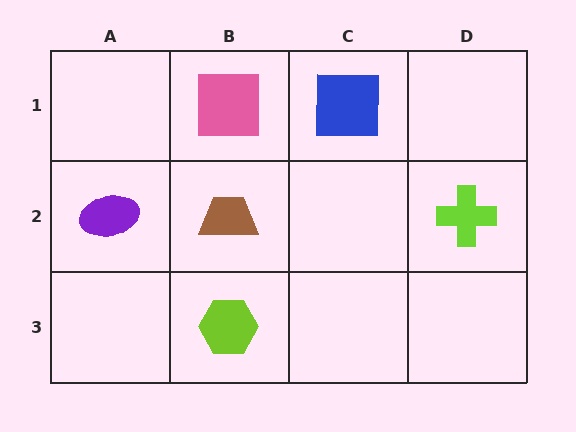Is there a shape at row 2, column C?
No, that cell is empty.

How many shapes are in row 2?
3 shapes.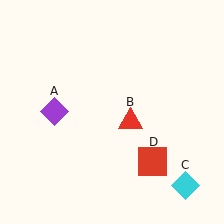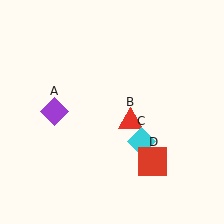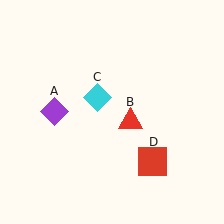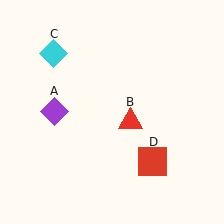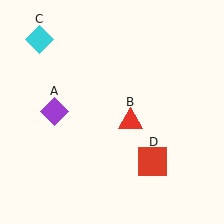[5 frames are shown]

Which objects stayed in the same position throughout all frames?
Purple diamond (object A) and red triangle (object B) and red square (object D) remained stationary.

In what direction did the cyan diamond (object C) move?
The cyan diamond (object C) moved up and to the left.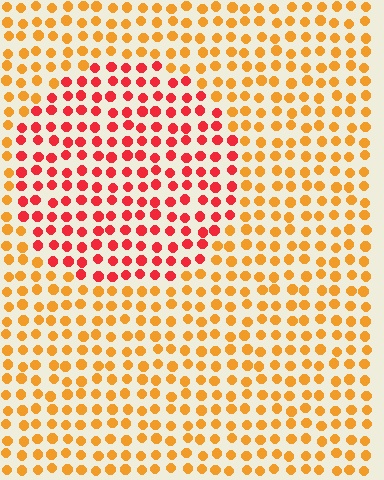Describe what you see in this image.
The image is filled with small orange elements in a uniform arrangement. A circle-shaped region is visible where the elements are tinted to a slightly different hue, forming a subtle color boundary.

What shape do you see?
I see a circle.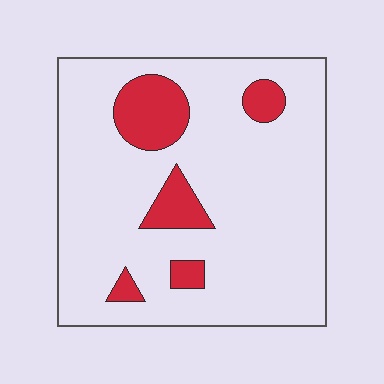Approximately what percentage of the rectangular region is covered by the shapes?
Approximately 15%.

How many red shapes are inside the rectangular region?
5.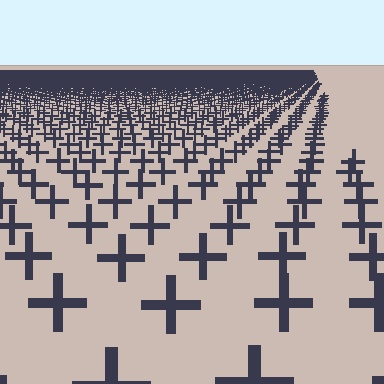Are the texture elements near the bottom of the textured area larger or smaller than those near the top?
Larger. Near the bottom, elements are closer to the viewer and appear at a bigger on-screen size.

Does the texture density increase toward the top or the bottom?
Density increases toward the top.